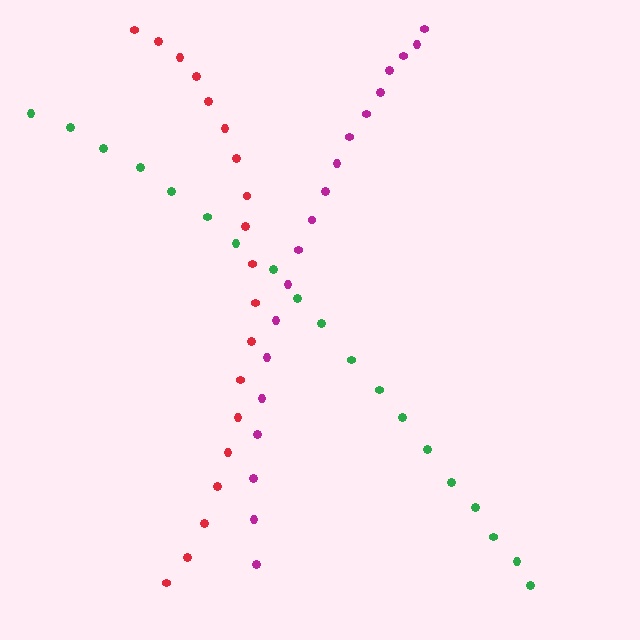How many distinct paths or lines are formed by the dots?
There are 3 distinct paths.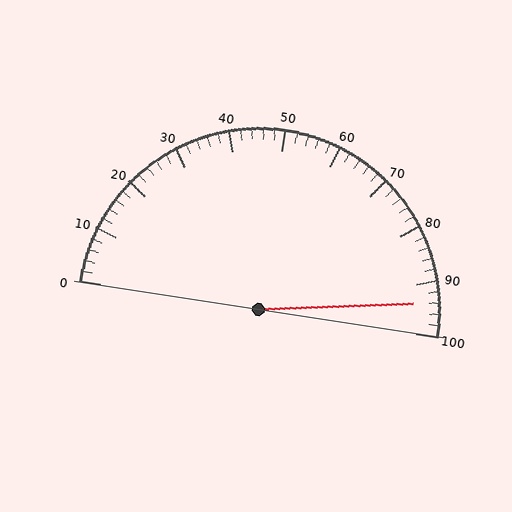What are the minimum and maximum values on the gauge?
The gauge ranges from 0 to 100.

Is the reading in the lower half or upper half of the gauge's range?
The reading is in the upper half of the range (0 to 100).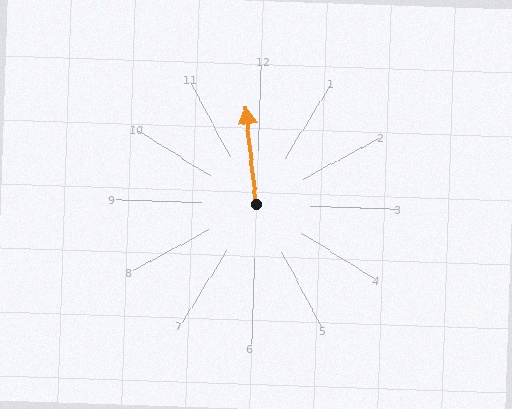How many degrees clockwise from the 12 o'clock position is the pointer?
Approximately 352 degrees.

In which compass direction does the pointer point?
North.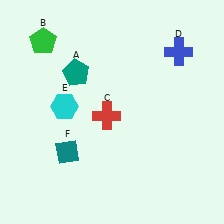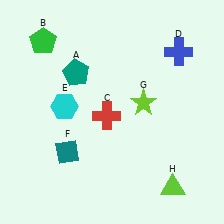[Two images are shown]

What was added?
A lime star (G), a lime triangle (H) were added in Image 2.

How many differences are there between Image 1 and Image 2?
There are 2 differences between the two images.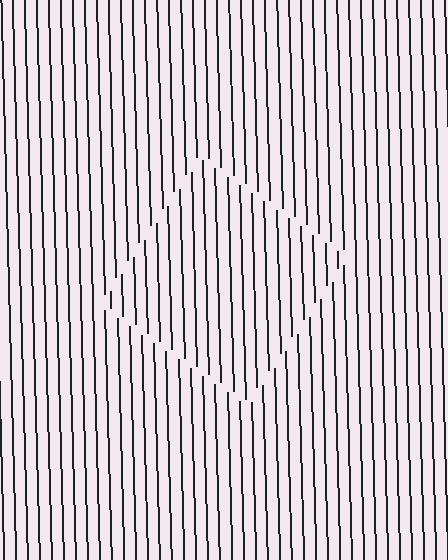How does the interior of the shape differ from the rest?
The interior of the shape contains the same grating, shifted by half a period — the contour is defined by the phase discontinuity where line-ends from the inner and outer gratings abut.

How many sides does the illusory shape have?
4 sides — the line-ends trace a square.